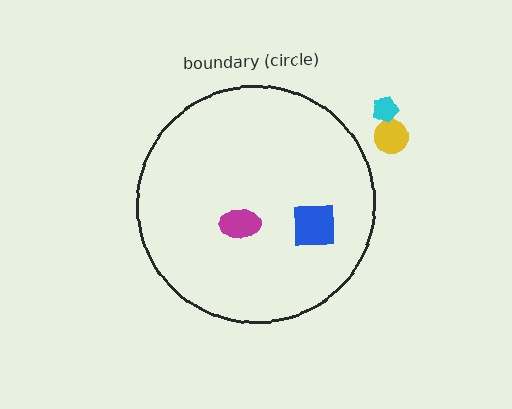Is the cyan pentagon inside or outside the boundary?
Outside.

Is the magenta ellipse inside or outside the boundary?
Inside.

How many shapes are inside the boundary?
2 inside, 2 outside.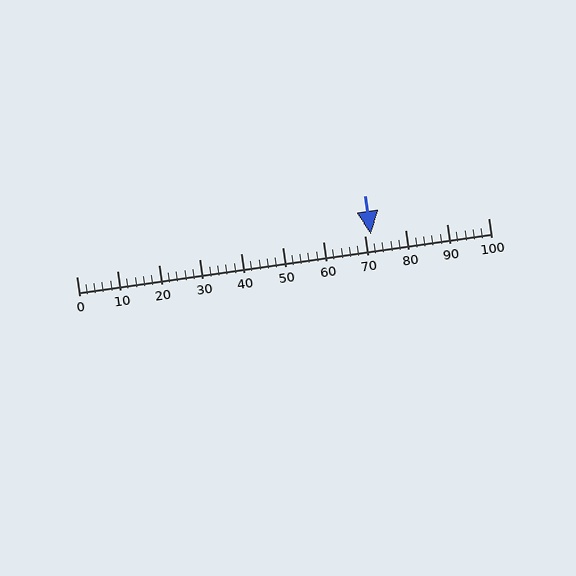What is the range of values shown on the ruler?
The ruler shows values from 0 to 100.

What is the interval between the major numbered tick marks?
The major tick marks are spaced 10 units apart.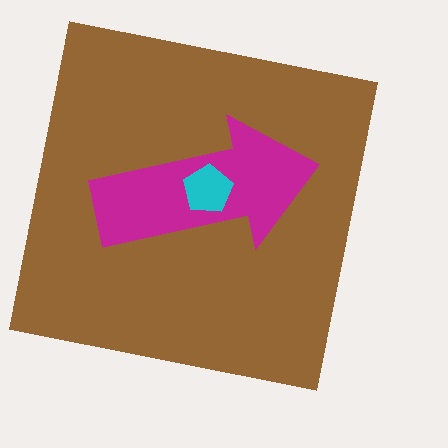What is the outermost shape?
The brown square.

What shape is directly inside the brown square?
The magenta arrow.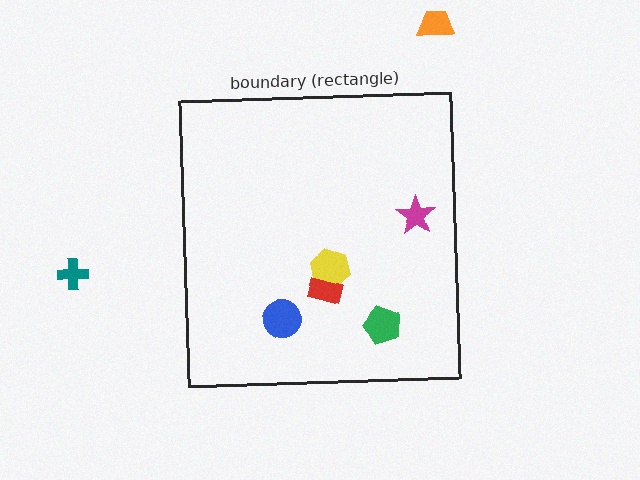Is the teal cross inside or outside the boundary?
Outside.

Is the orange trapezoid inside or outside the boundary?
Outside.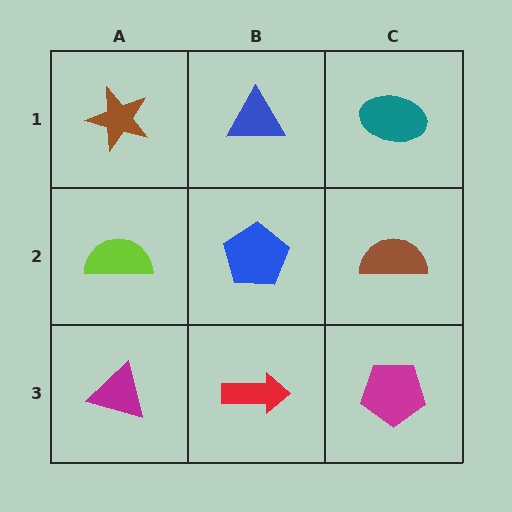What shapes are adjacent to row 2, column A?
A brown star (row 1, column A), a magenta triangle (row 3, column A), a blue pentagon (row 2, column B).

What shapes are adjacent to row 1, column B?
A blue pentagon (row 2, column B), a brown star (row 1, column A), a teal ellipse (row 1, column C).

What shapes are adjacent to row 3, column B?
A blue pentagon (row 2, column B), a magenta triangle (row 3, column A), a magenta pentagon (row 3, column C).